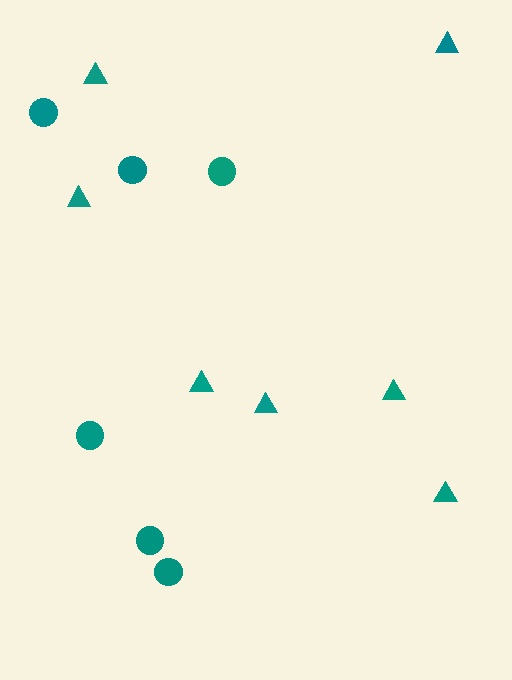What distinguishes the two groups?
There are 2 groups: one group of triangles (7) and one group of circles (6).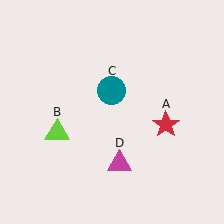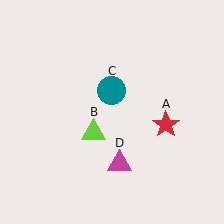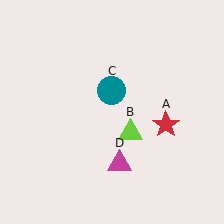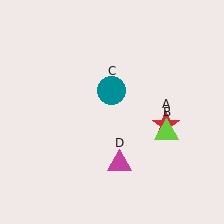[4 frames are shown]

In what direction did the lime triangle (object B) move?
The lime triangle (object B) moved right.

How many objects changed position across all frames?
1 object changed position: lime triangle (object B).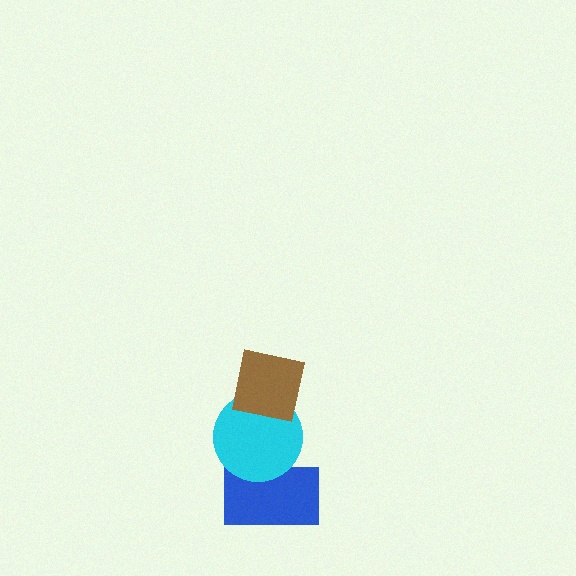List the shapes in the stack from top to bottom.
From top to bottom: the brown square, the cyan circle, the blue rectangle.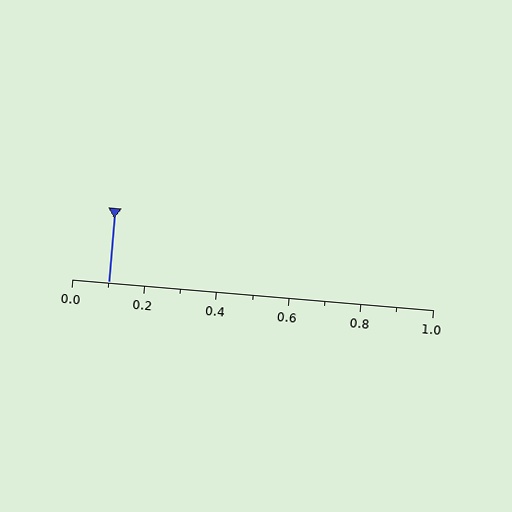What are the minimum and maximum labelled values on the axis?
The axis runs from 0.0 to 1.0.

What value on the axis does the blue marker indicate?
The marker indicates approximately 0.1.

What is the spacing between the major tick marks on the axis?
The major ticks are spaced 0.2 apart.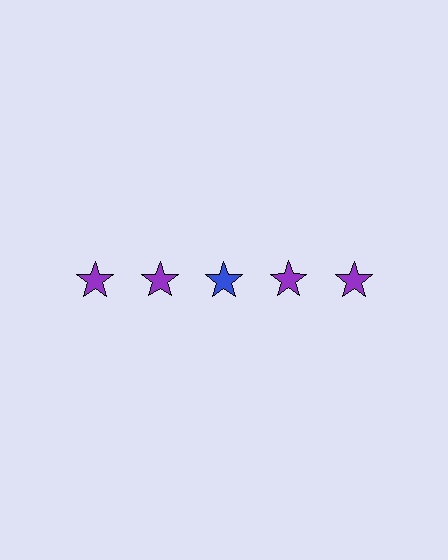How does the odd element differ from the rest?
It has a different color: blue instead of purple.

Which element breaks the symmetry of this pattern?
The blue star in the top row, center column breaks the symmetry. All other shapes are purple stars.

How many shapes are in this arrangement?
There are 5 shapes arranged in a grid pattern.